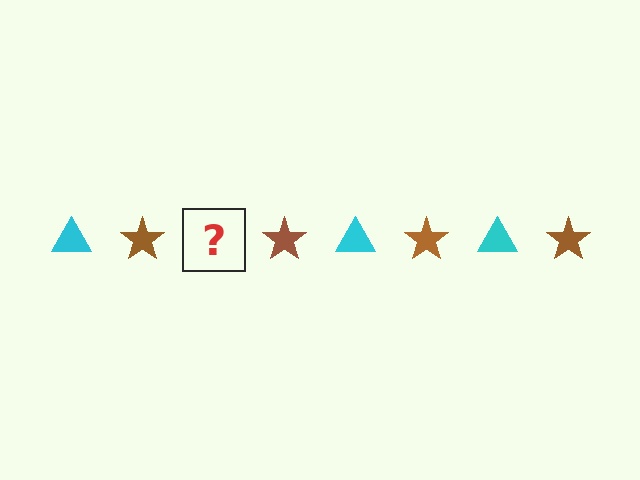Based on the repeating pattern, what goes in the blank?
The blank should be a cyan triangle.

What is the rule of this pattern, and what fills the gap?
The rule is that the pattern alternates between cyan triangle and brown star. The gap should be filled with a cyan triangle.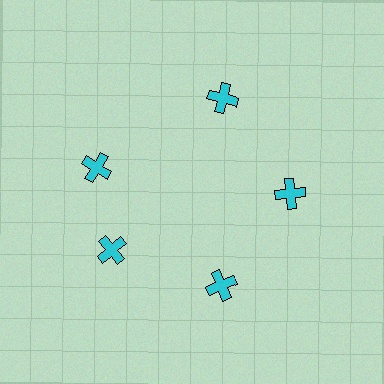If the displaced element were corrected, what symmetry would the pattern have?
It would have 5-fold rotational symmetry — the pattern would map onto itself every 72 degrees.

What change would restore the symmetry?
The symmetry would be restored by rotating it back into even spacing with its neighbors so that all 5 crosses sit at equal angles and equal distance from the center.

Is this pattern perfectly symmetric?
No. The 5 cyan crosses are arranged in a ring, but one element near the 10 o'clock position is rotated out of alignment along the ring, breaking the 5-fold rotational symmetry.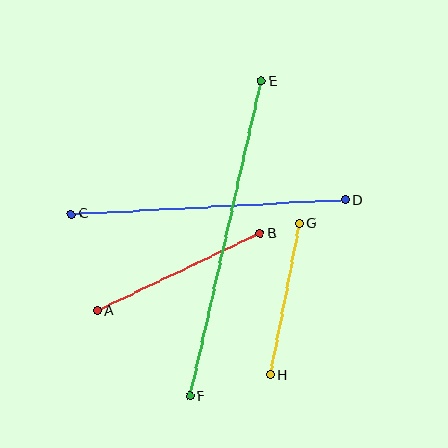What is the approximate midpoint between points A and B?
The midpoint is at approximately (179, 272) pixels.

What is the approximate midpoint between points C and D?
The midpoint is at approximately (208, 207) pixels.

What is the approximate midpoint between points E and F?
The midpoint is at approximately (226, 239) pixels.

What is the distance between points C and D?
The distance is approximately 274 pixels.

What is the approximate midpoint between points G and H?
The midpoint is at approximately (285, 299) pixels.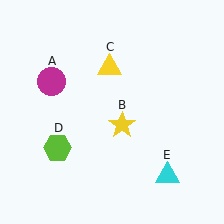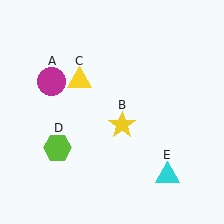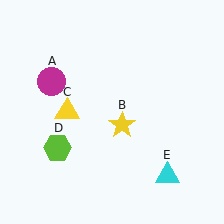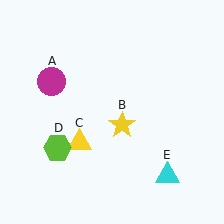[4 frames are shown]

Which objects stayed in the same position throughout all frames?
Magenta circle (object A) and yellow star (object B) and lime hexagon (object D) and cyan triangle (object E) remained stationary.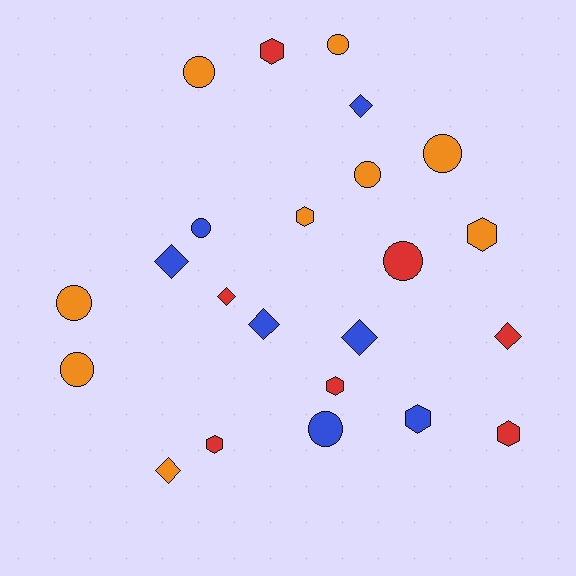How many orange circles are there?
There are 6 orange circles.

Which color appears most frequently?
Orange, with 9 objects.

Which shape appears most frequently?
Circle, with 9 objects.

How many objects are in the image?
There are 23 objects.